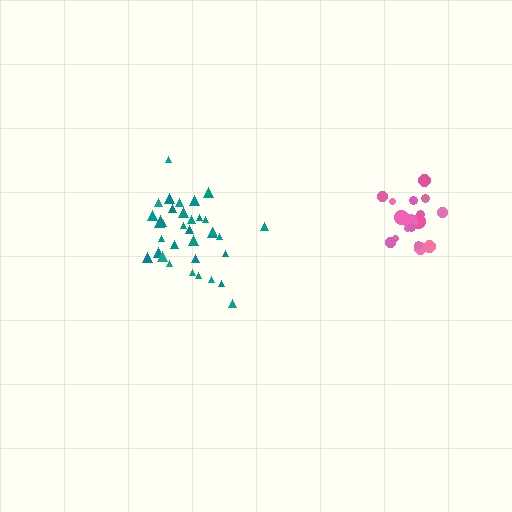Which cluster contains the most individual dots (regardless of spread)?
Teal (35).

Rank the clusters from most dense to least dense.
teal, pink.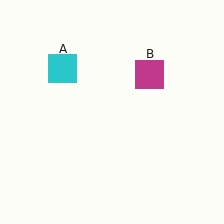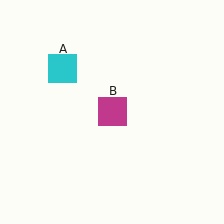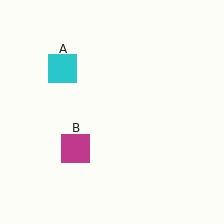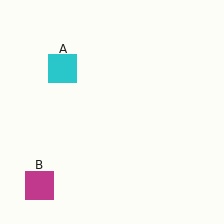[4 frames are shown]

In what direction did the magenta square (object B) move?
The magenta square (object B) moved down and to the left.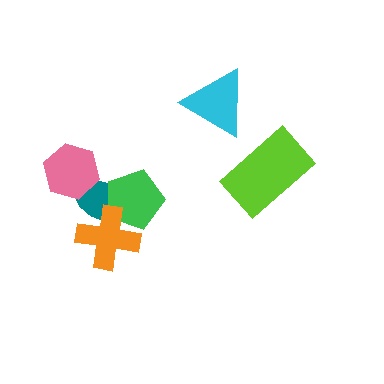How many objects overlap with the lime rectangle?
0 objects overlap with the lime rectangle.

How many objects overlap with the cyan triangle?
0 objects overlap with the cyan triangle.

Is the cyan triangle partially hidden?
No, no other shape covers it.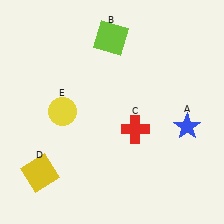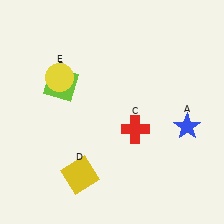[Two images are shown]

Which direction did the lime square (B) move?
The lime square (B) moved left.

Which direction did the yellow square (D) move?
The yellow square (D) moved right.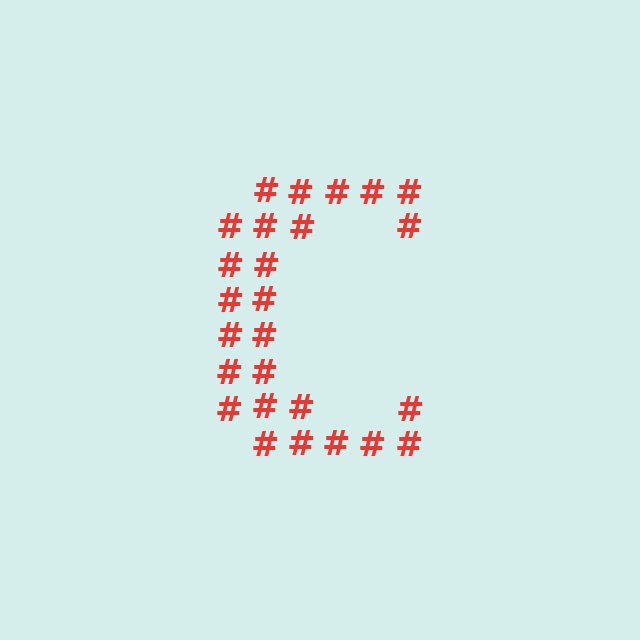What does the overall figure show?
The overall figure shows the letter C.